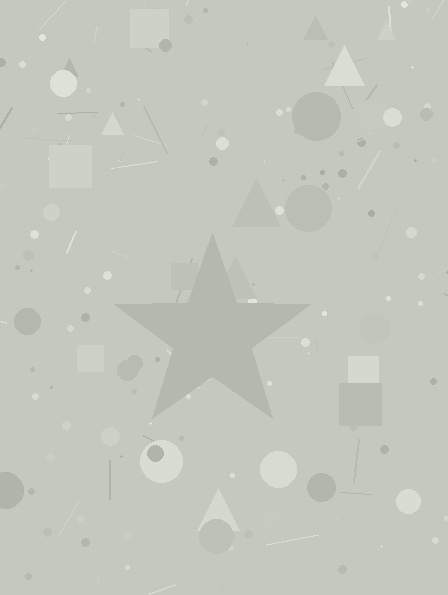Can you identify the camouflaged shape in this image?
The camouflaged shape is a star.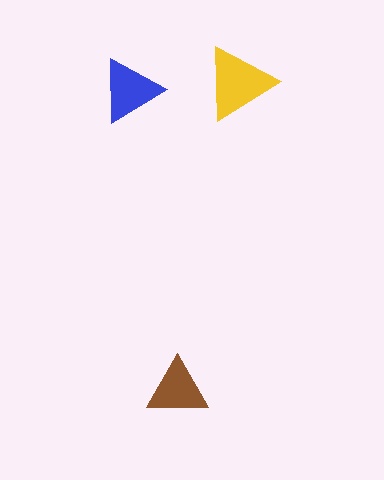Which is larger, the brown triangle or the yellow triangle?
The yellow one.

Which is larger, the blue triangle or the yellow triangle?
The yellow one.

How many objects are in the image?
There are 3 objects in the image.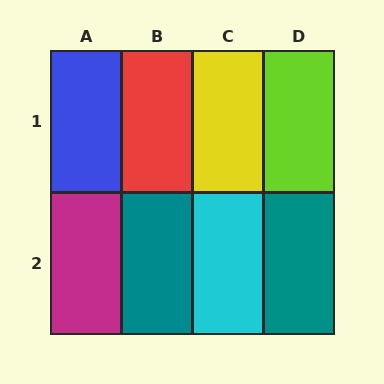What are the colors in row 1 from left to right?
Blue, red, yellow, lime.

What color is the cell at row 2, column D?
Teal.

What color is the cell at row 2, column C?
Cyan.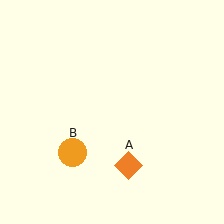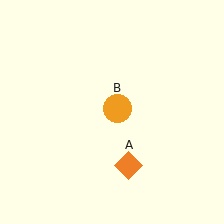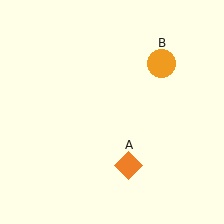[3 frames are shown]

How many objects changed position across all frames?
1 object changed position: orange circle (object B).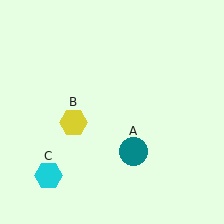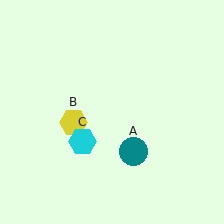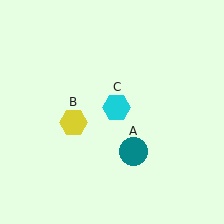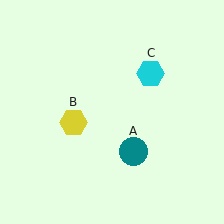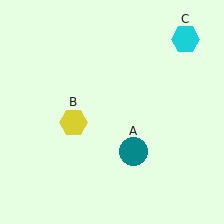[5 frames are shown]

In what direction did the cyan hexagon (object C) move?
The cyan hexagon (object C) moved up and to the right.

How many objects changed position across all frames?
1 object changed position: cyan hexagon (object C).